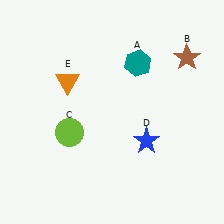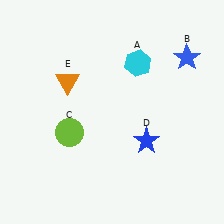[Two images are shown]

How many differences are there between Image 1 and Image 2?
There are 2 differences between the two images.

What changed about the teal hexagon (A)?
In Image 1, A is teal. In Image 2, it changed to cyan.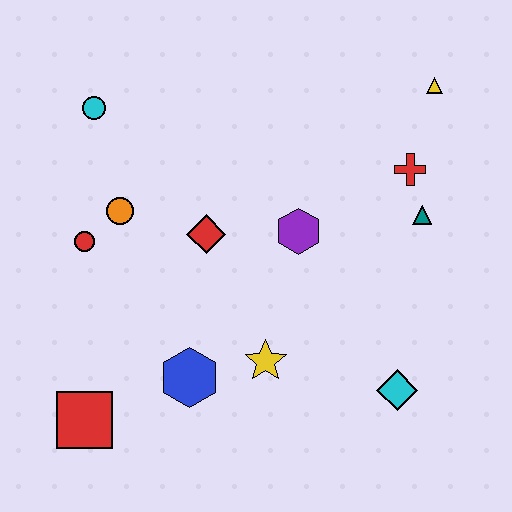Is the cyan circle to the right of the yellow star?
No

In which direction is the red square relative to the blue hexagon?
The red square is to the left of the blue hexagon.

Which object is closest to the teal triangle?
The red cross is closest to the teal triangle.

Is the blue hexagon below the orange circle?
Yes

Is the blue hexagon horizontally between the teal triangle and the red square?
Yes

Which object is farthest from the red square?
The yellow triangle is farthest from the red square.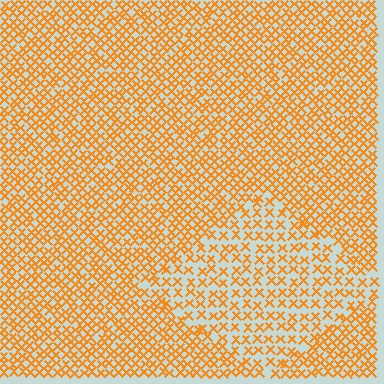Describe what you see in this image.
The image contains small orange elements arranged at two different densities. A diamond-shaped region is visible where the elements are less densely packed than the surrounding area.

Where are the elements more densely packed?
The elements are more densely packed outside the diamond boundary.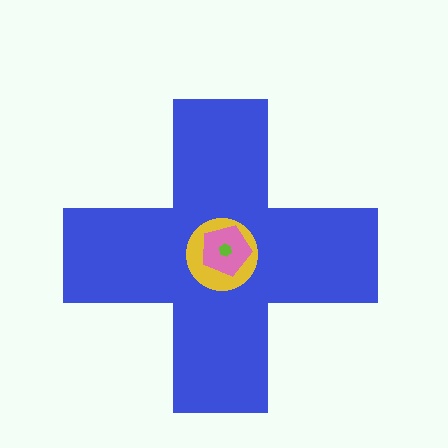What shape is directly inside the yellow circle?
The pink pentagon.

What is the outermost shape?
The blue cross.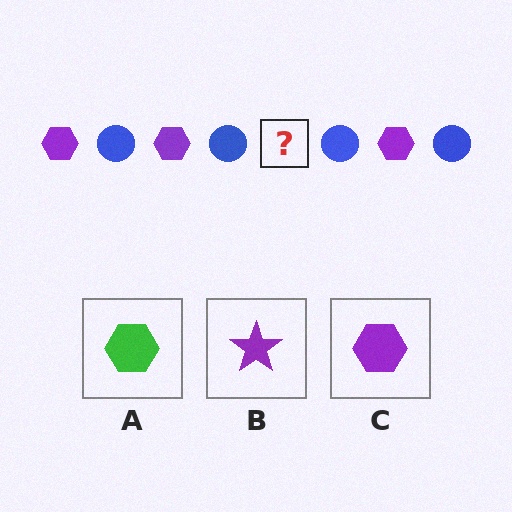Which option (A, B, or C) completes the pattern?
C.